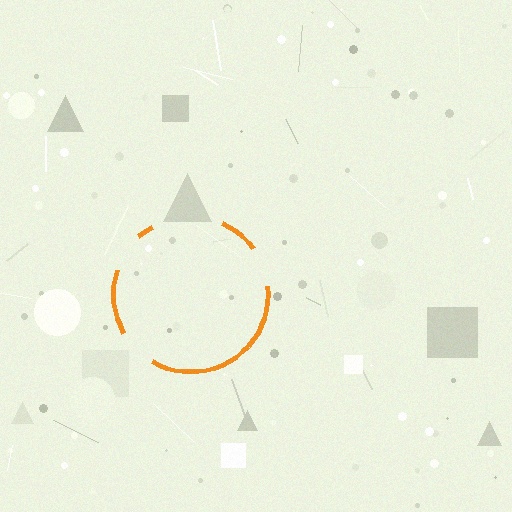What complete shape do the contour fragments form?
The contour fragments form a circle.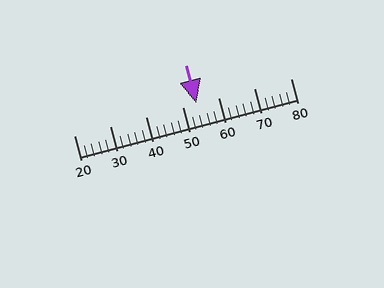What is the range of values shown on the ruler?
The ruler shows values from 20 to 80.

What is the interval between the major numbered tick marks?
The major tick marks are spaced 10 units apart.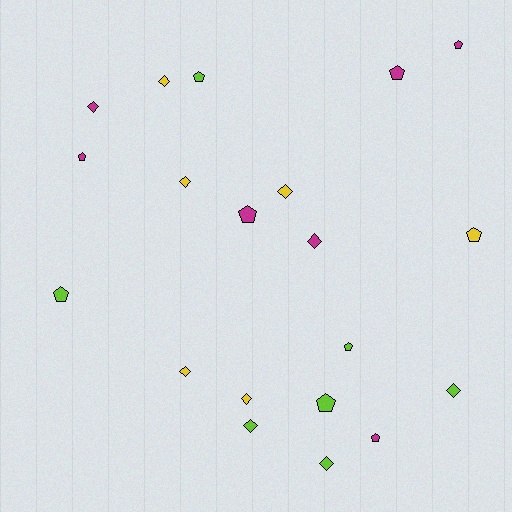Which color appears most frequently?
Lime, with 7 objects.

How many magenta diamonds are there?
There are 2 magenta diamonds.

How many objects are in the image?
There are 20 objects.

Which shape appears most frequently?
Diamond, with 10 objects.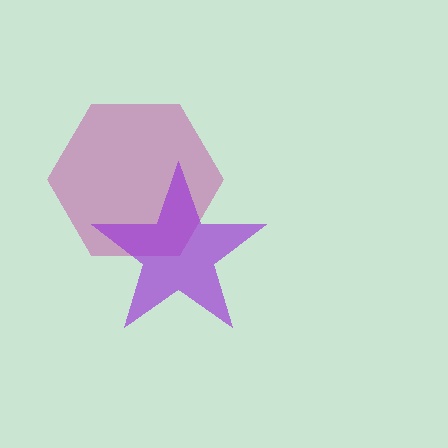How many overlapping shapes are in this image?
There are 2 overlapping shapes in the image.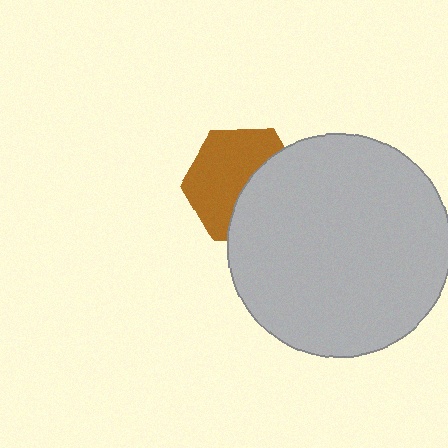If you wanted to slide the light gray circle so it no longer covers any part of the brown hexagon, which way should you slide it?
Slide it right — that is the most direct way to separate the two shapes.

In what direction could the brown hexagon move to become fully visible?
The brown hexagon could move left. That would shift it out from behind the light gray circle entirely.